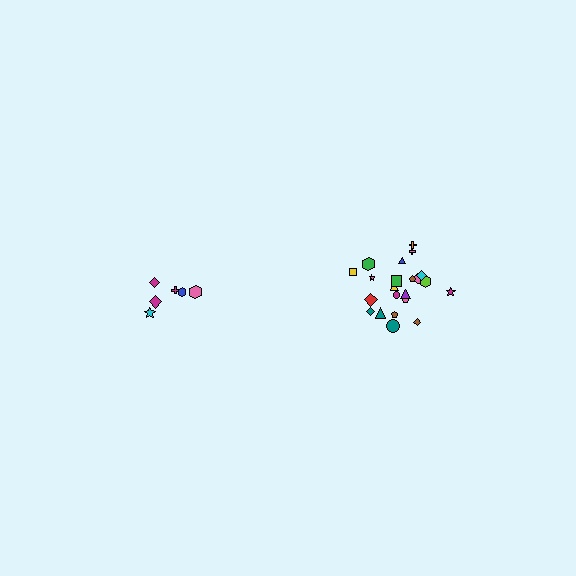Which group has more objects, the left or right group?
The right group.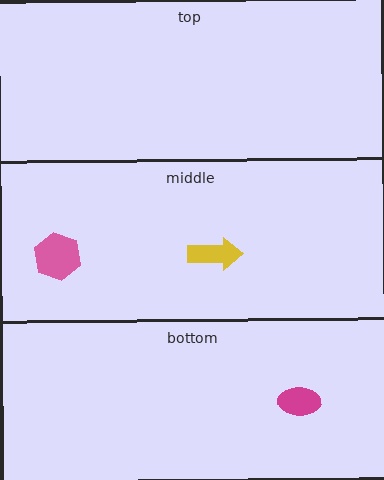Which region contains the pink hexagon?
The middle region.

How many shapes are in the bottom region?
1.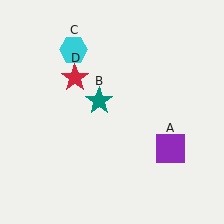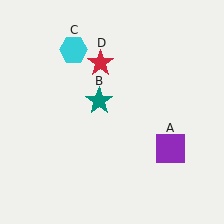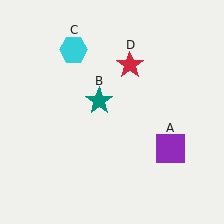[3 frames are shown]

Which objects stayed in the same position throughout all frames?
Purple square (object A) and teal star (object B) and cyan hexagon (object C) remained stationary.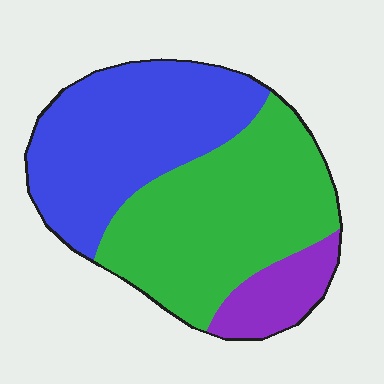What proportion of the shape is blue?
Blue covers roughly 40% of the shape.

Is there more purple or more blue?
Blue.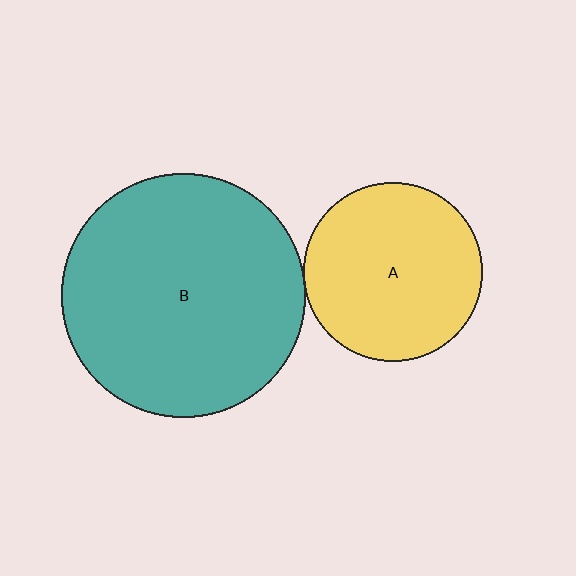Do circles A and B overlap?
Yes.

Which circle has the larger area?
Circle B (teal).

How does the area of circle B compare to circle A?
Approximately 1.8 times.